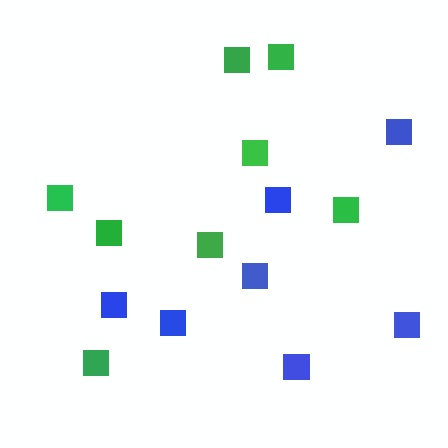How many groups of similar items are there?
There are 2 groups: one group of blue squares (7) and one group of green squares (8).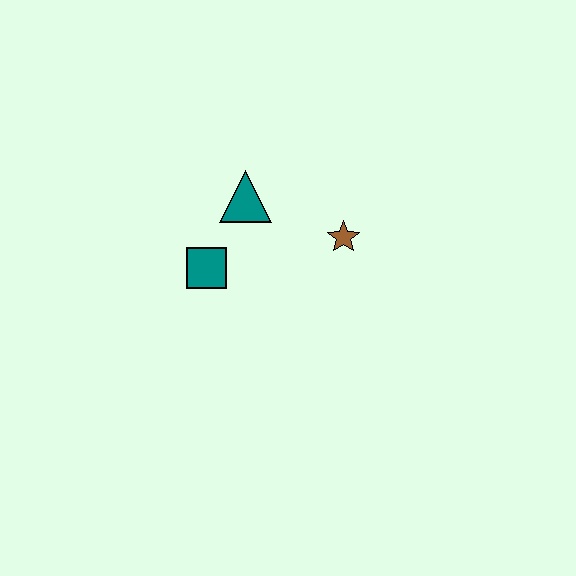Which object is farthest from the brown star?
The teal square is farthest from the brown star.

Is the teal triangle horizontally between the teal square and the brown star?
Yes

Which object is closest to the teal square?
The teal triangle is closest to the teal square.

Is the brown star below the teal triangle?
Yes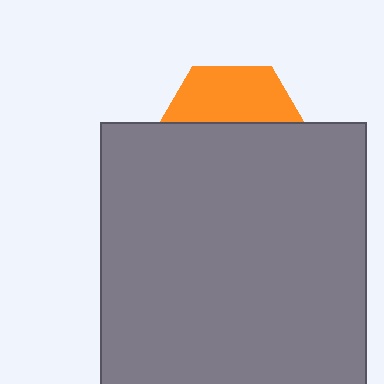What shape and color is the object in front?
The object in front is a gray square.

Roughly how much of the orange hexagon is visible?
A small part of it is visible (roughly 39%).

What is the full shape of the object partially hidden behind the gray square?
The partially hidden object is an orange hexagon.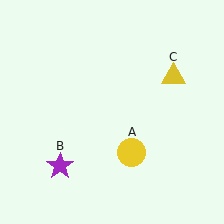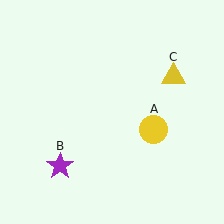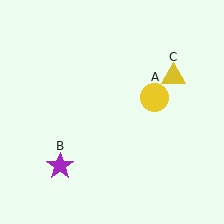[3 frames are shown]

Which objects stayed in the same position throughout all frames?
Purple star (object B) and yellow triangle (object C) remained stationary.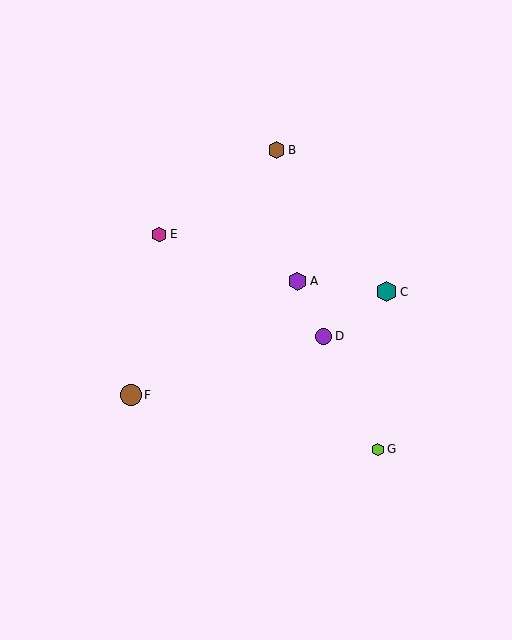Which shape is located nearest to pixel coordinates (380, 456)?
The lime hexagon (labeled G) at (378, 449) is nearest to that location.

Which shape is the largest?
The brown circle (labeled F) is the largest.